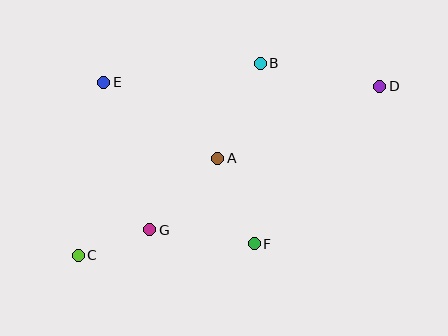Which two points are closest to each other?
Points C and G are closest to each other.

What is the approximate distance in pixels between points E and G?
The distance between E and G is approximately 155 pixels.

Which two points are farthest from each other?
Points C and D are farthest from each other.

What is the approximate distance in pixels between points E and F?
The distance between E and F is approximately 221 pixels.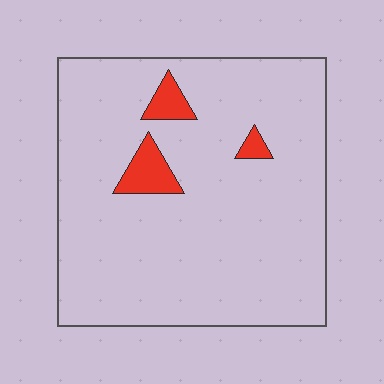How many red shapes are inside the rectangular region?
3.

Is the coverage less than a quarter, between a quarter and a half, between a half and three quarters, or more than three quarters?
Less than a quarter.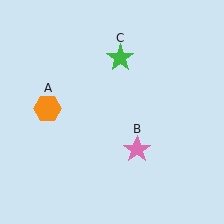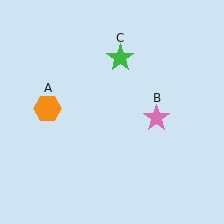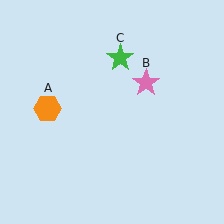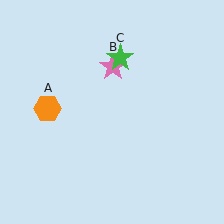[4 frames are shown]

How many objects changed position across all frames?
1 object changed position: pink star (object B).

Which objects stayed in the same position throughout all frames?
Orange hexagon (object A) and green star (object C) remained stationary.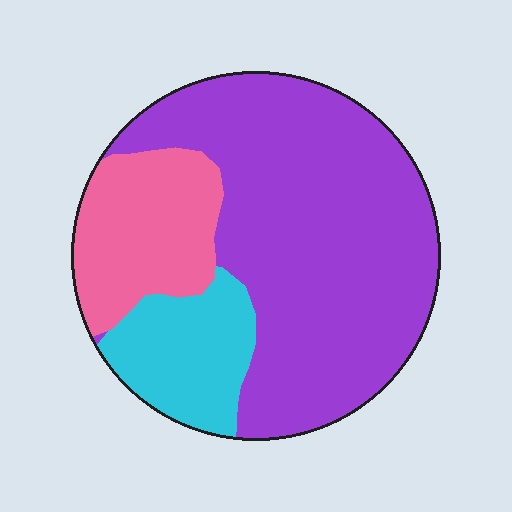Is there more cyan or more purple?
Purple.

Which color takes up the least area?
Cyan, at roughly 15%.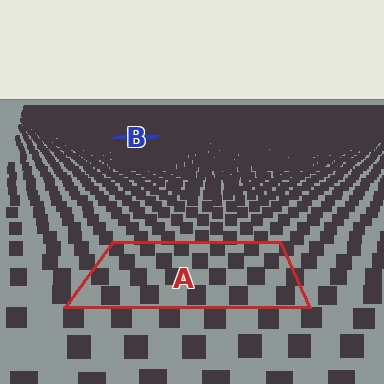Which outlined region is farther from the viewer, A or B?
Region B is farther from the viewer — the texture elements inside it appear smaller and more densely packed.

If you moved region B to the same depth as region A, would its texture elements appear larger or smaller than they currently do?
They would appear larger. At a closer depth, the same texture elements are projected at a bigger on-screen size.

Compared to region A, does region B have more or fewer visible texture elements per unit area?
Region B has more texture elements per unit area — they are packed more densely because it is farther away.